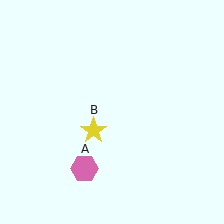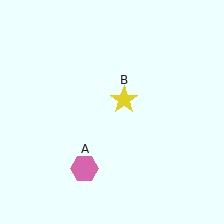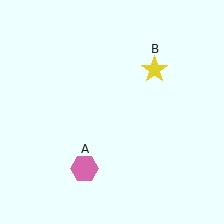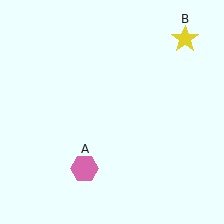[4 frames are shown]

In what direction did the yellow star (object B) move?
The yellow star (object B) moved up and to the right.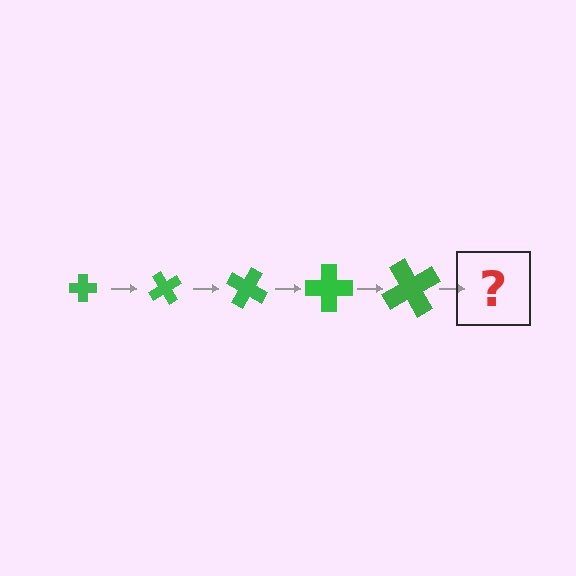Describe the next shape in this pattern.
It should be a cross, larger than the previous one and rotated 300 degrees from the start.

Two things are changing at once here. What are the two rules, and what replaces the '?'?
The two rules are that the cross grows larger each step and it rotates 60 degrees each step. The '?' should be a cross, larger than the previous one and rotated 300 degrees from the start.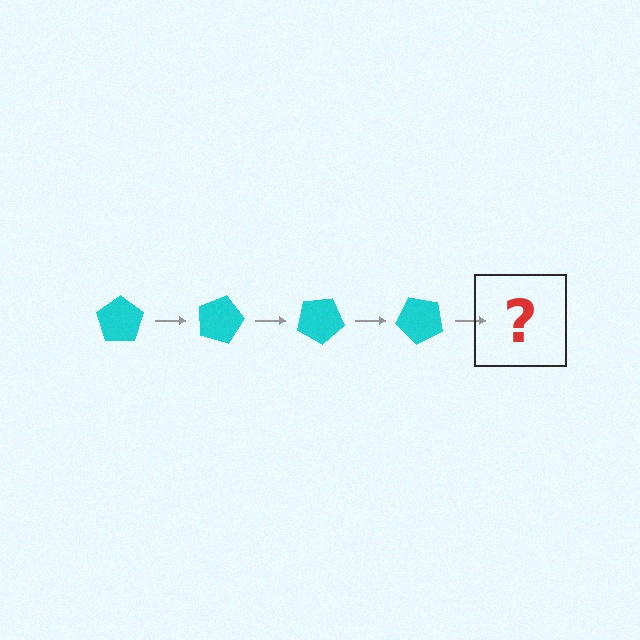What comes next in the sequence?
The next element should be a cyan pentagon rotated 60 degrees.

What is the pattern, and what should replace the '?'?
The pattern is that the pentagon rotates 15 degrees each step. The '?' should be a cyan pentagon rotated 60 degrees.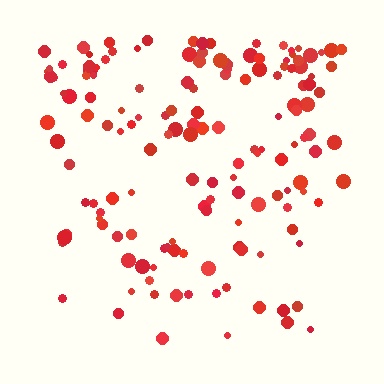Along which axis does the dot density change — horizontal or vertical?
Vertical.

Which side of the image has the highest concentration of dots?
The top.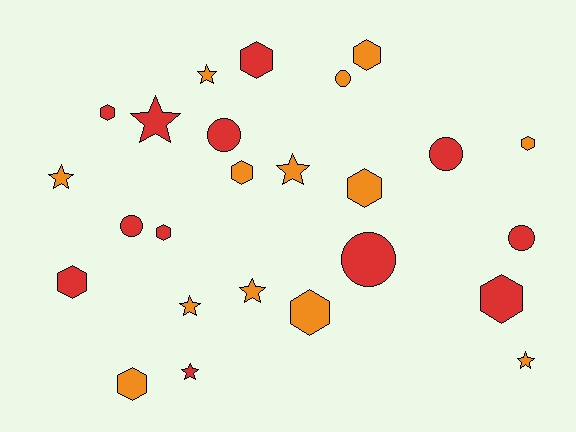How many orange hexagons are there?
There are 6 orange hexagons.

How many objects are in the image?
There are 25 objects.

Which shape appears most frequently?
Hexagon, with 11 objects.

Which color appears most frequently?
Orange, with 13 objects.